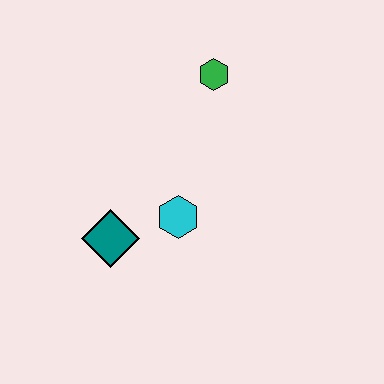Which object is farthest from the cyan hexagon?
The green hexagon is farthest from the cyan hexagon.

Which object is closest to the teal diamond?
The cyan hexagon is closest to the teal diamond.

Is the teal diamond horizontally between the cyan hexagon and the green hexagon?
No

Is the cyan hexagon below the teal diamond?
No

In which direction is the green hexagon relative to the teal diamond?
The green hexagon is above the teal diamond.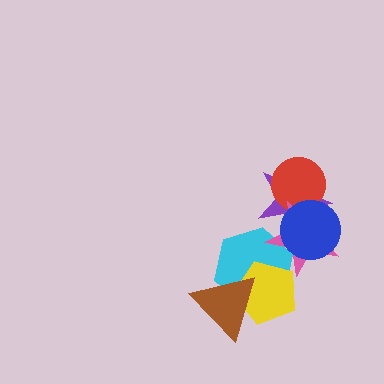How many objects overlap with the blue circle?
3 objects overlap with the blue circle.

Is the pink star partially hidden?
Yes, it is partially covered by another shape.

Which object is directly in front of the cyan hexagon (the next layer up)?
The yellow pentagon is directly in front of the cyan hexagon.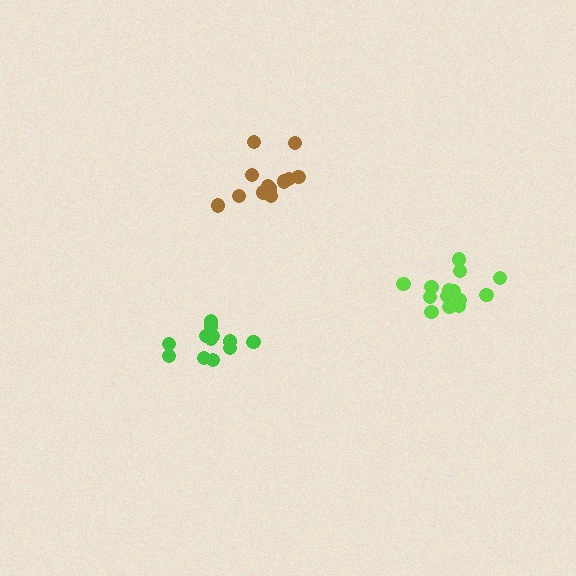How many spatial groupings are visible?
There are 3 spatial groupings.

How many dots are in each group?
Group 1: 14 dots, Group 2: 13 dots, Group 3: 12 dots (39 total).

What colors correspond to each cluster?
The clusters are colored: lime, brown, green.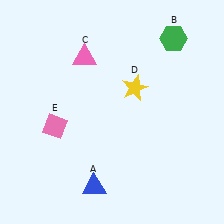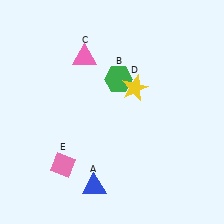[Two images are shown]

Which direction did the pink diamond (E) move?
The pink diamond (E) moved down.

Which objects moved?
The objects that moved are: the green hexagon (B), the pink diamond (E).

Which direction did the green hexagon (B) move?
The green hexagon (B) moved left.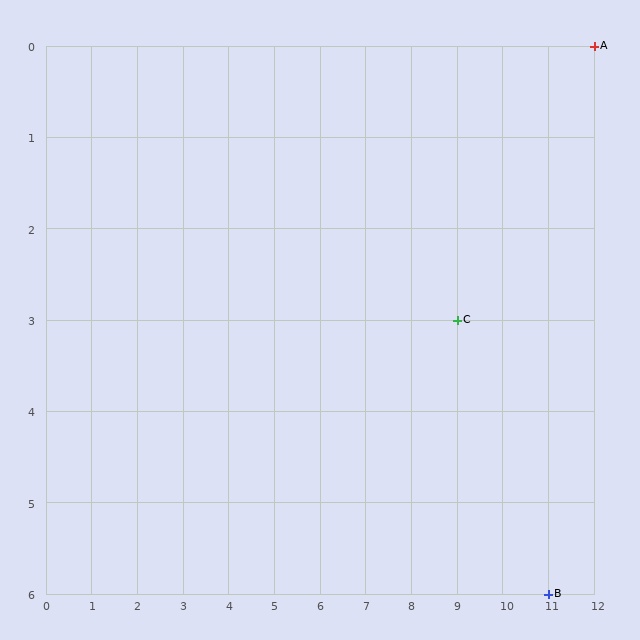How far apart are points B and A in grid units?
Points B and A are 1 column and 6 rows apart (about 6.1 grid units diagonally).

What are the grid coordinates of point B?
Point B is at grid coordinates (11, 6).